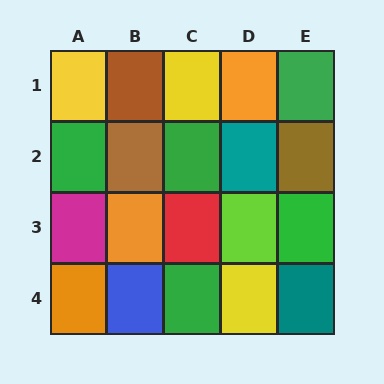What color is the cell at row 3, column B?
Orange.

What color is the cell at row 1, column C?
Yellow.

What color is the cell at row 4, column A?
Orange.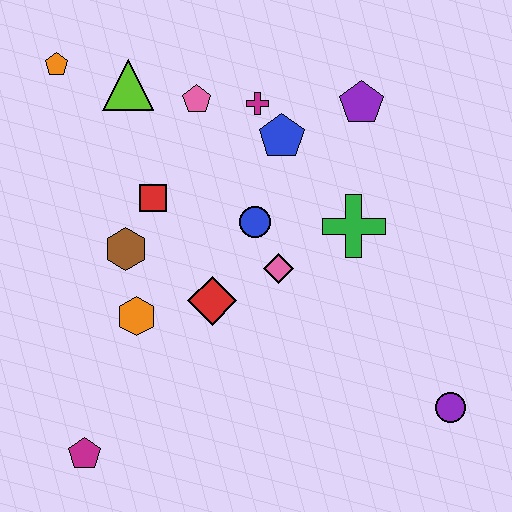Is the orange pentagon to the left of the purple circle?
Yes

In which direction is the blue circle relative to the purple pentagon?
The blue circle is below the purple pentagon.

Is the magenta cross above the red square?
Yes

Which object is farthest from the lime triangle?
The purple circle is farthest from the lime triangle.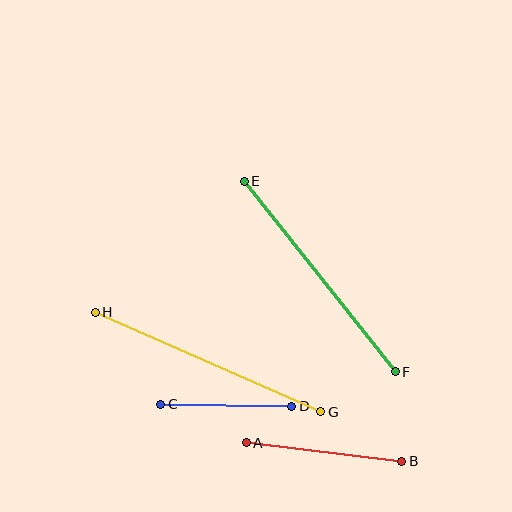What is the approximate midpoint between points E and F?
The midpoint is at approximately (320, 277) pixels.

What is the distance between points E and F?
The distance is approximately 243 pixels.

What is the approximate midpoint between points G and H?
The midpoint is at approximately (208, 362) pixels.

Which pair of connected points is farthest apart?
Points G and H are farthest apart.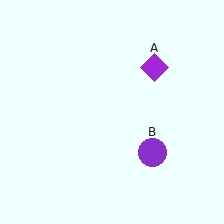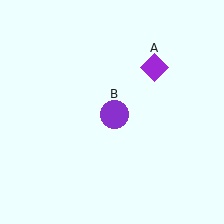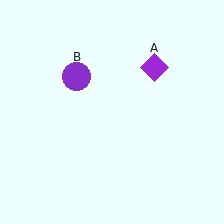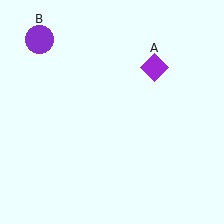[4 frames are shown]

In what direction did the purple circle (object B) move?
The purple circle (object B) moved up and to the left.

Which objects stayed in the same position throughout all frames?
Purple diamond (object A) remained stationary.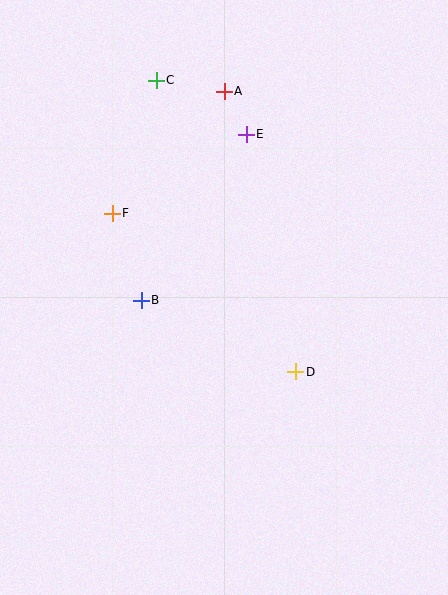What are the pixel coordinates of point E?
Point E is at (246, 135).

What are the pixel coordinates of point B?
Point B is at (141, 300).